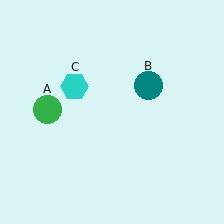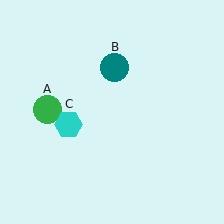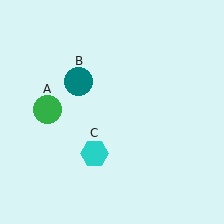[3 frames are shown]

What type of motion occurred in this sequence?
The teal circle (object B), cyan hexagon (object C) rotated counterclockwise around the center of the scene.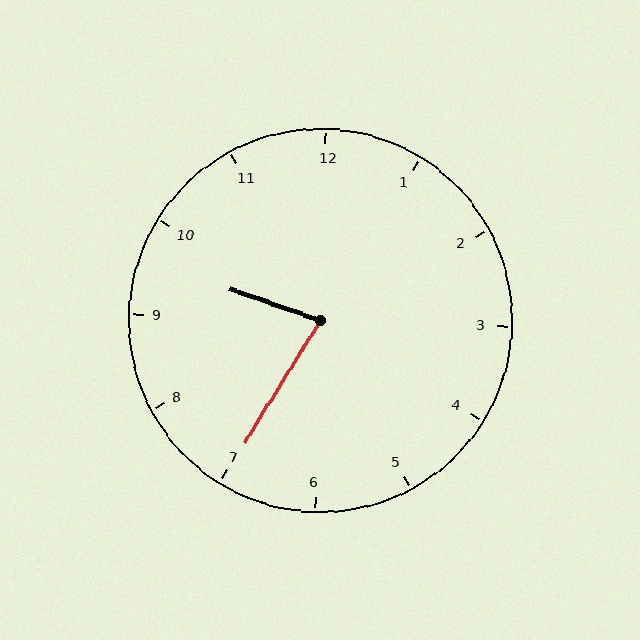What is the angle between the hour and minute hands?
Approximately 78 degrees.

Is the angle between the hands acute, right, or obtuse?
It is acute.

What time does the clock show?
9:35.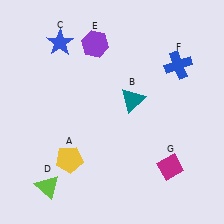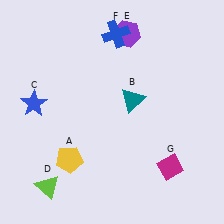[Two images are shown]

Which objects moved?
The objects that moved are: the blue star (C), the purple hexagon (E), the blue cross (F).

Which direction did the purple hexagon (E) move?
The purple hexagon (E) moved right.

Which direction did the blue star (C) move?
The blue star (C) moved down.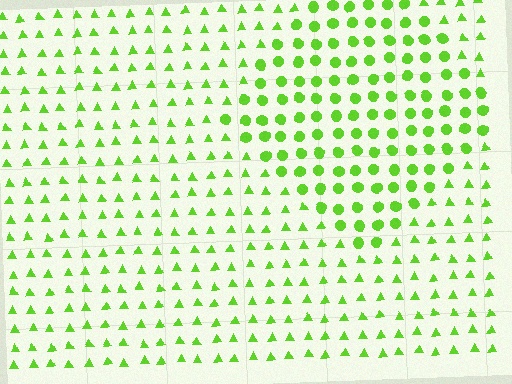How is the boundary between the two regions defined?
The boundary is defined by a change in element shape: circles inside vs. triangles outside. All elements share the same color and spacing.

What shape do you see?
I see a diamond.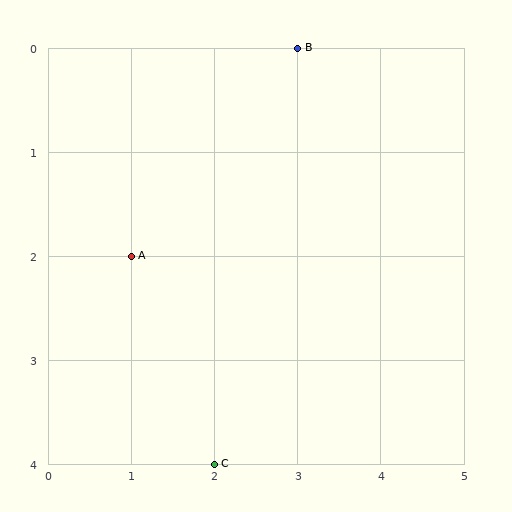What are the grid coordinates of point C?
Point C is at grid coordinates (2, 4).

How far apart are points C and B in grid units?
Points C and B are 1 column and 4 rows apart (about 4.1 grid units diagonally).